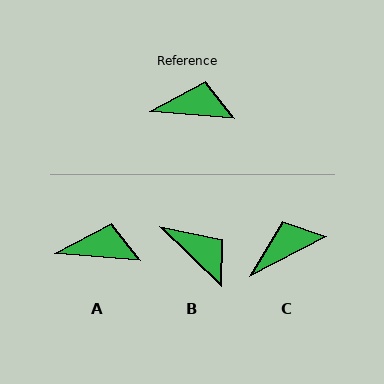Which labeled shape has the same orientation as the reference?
A.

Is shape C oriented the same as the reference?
No, it is off by about 32 degrees.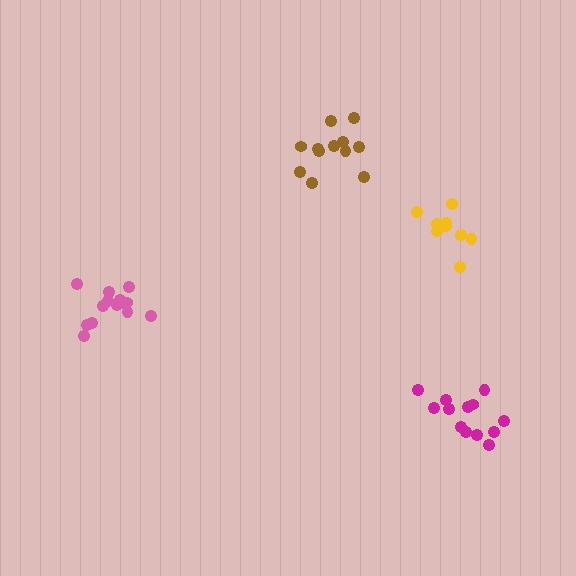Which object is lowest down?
The magenta cluster is bottommost.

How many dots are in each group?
Group 1: 13 dots, Group 2: 9 dots, Group 3: 14 dots, Group 4: 12 dots (48 total).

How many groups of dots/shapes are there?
There are 4 groups.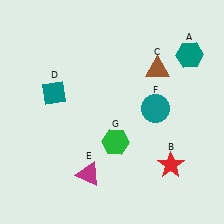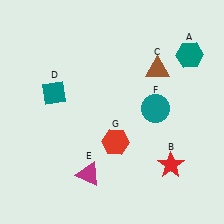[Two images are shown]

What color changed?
The hexagon (G) changed from green in Image 1 to red in Image 2.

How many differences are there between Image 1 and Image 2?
There is 1 difference between the two images.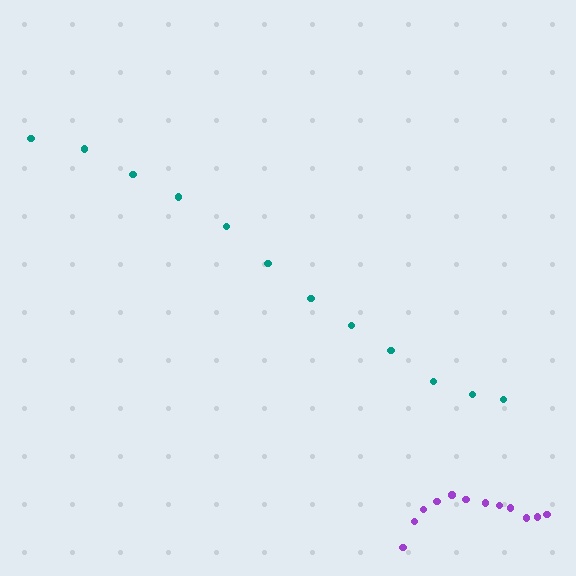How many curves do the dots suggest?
There are 2 distinct paths.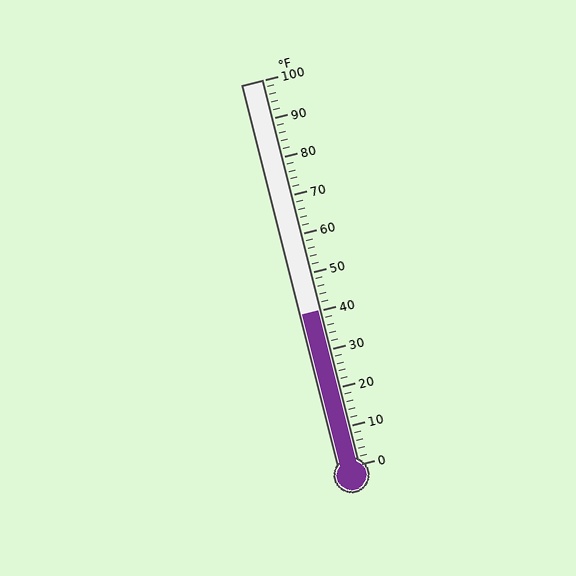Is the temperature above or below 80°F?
The temperature is below 80°F.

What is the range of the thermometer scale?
The thermometer scale ranges from 0°F to 100°F.